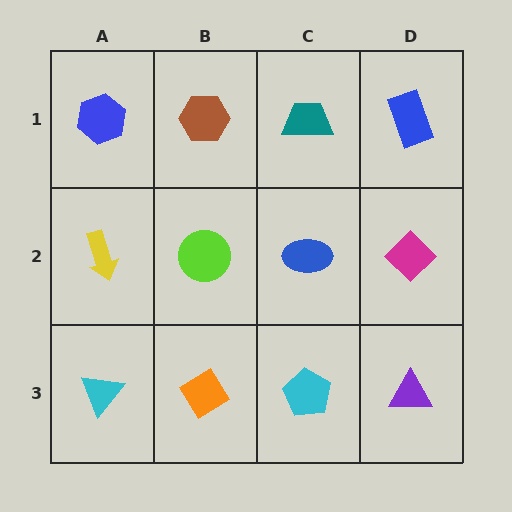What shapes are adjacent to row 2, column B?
A brown hexagon (row 1, column B), an orange diamond (row 3, column B), a yellow arrow (row 2, column A), a blue ellipse (row 2, column C).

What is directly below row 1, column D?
A magenta diamond.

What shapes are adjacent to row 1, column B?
A lime circle (row 2, column B), a blue hexagon (row 1, column A), a teal trapezoid (row 1, column C).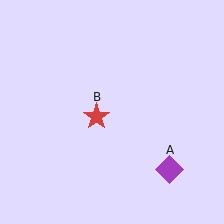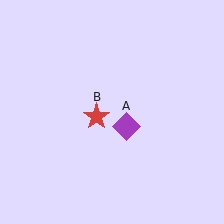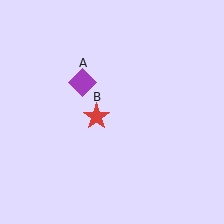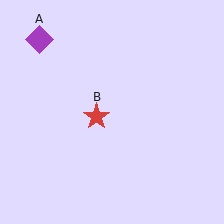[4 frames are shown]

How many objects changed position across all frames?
1 object changed position: purple diamond (object A).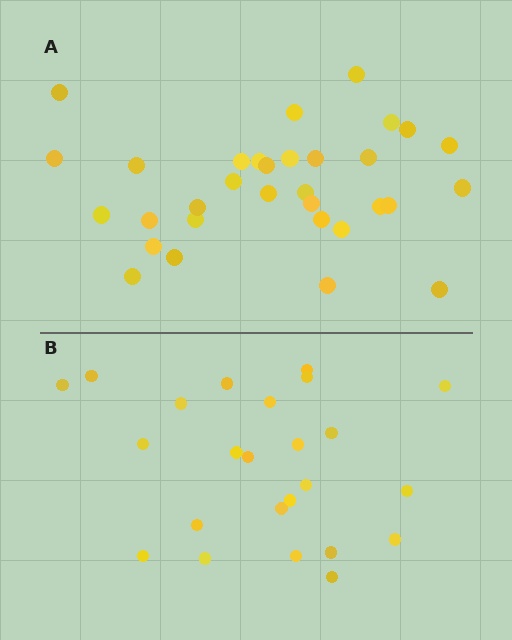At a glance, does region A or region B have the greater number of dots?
Region A (the top region) has more dots.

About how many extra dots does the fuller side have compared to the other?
Region A has roughly 8 or so more dots than region B.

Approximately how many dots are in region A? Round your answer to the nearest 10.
About 30 dots. (The exact count is 32, which rounds to 30.)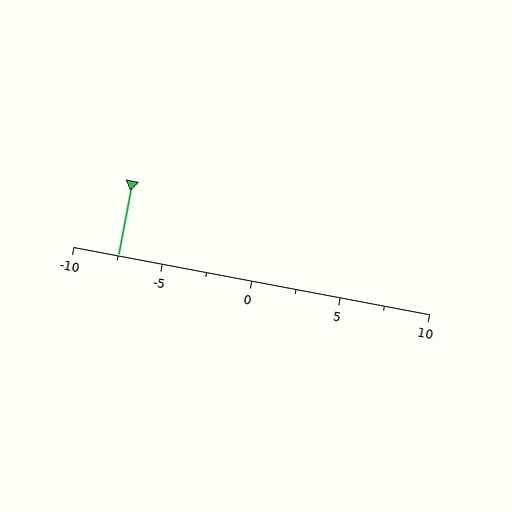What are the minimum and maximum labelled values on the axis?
The axis runs from -10 to 10.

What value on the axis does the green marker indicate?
The marker indicates approximately -7.5.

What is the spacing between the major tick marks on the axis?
The major ticks are spaced 5 apart.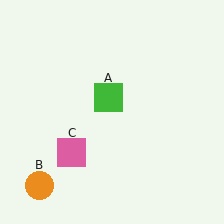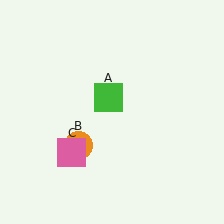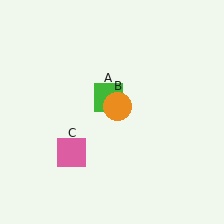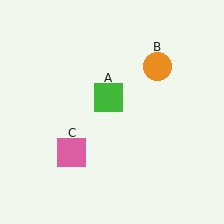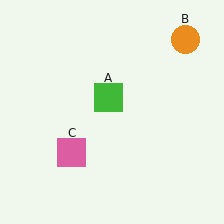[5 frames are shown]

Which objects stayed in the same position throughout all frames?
Green square (object A) and pink square (object C) remained stationary.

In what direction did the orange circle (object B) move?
The orange circle (object B) moved up and to the right.